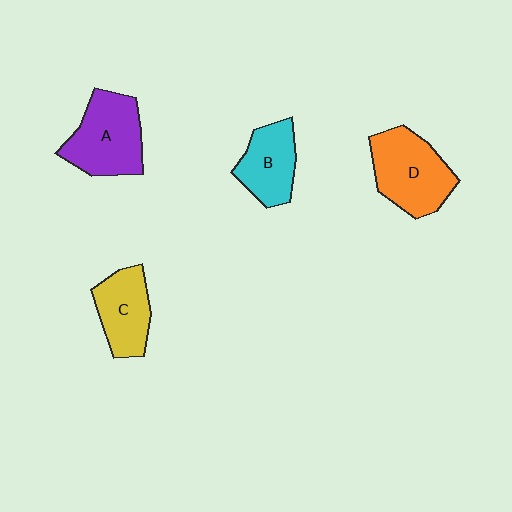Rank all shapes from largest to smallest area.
From largest to smallest: D (orange), A (purple), C (yellow), B (cyan).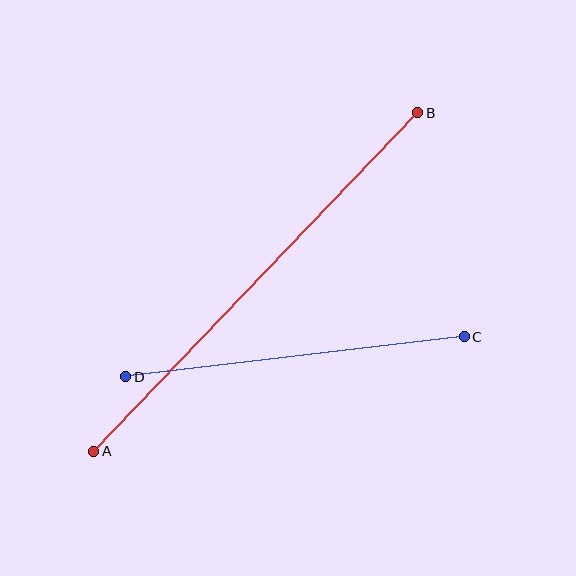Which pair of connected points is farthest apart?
Points A and B are farthest apart.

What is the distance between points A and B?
The distance is approximately 469 pixels.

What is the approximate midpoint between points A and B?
The midpoint is at approximately (256, 282) pixels.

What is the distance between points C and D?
The distance is approximately 341 pixels.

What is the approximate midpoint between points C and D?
The midpoint is at approximately (295, 357) pixels.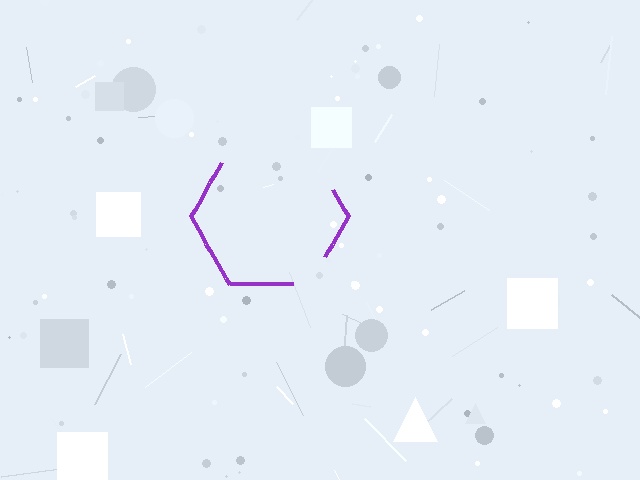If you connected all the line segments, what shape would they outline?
They would outline a hexagon.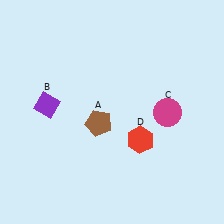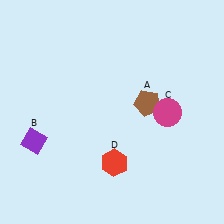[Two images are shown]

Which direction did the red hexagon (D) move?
The red hexagon (D) moved left.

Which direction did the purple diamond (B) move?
The purple diamond (B) moved down.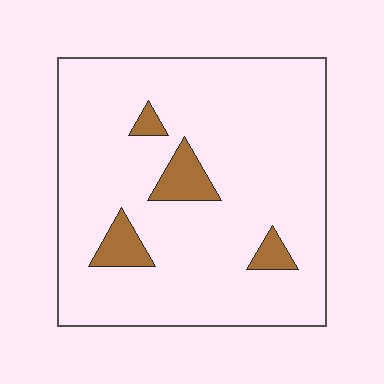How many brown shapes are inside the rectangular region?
4.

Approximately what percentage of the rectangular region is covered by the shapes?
Approximately 10%.